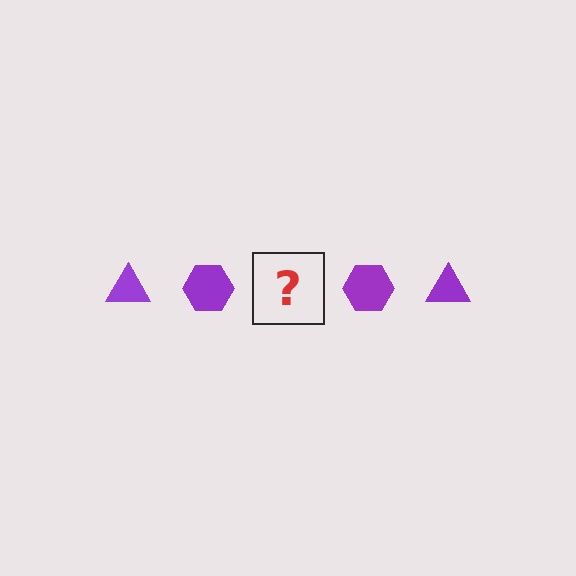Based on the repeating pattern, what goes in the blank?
The blank should be a purple triangle.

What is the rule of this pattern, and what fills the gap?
The rule is that the pattern cycles through triangle, hexagon shapes in purple. The gap should be filled with a purple triangle.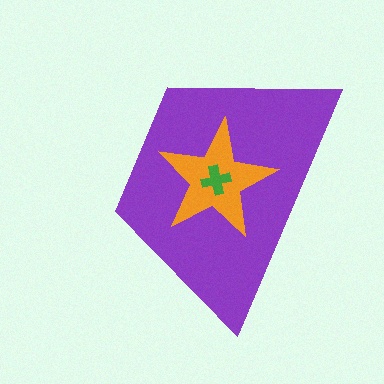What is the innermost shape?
The green cross.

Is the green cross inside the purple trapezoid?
Yes.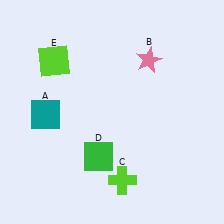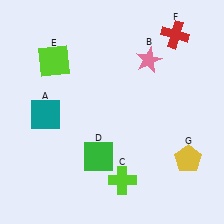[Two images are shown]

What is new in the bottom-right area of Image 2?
A yellow pentagon (G) was added in the bottom-right area of Image 2.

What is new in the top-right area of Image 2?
A red cross (F) was added in the top-right area of Image 2.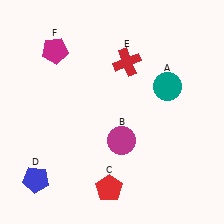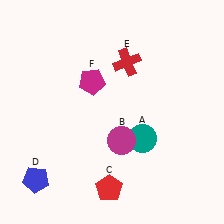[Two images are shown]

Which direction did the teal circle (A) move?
The teal circle (A) moved down.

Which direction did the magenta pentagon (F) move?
The magenta pentagon (F) moved right.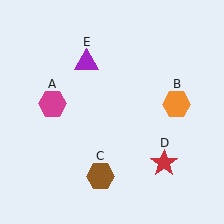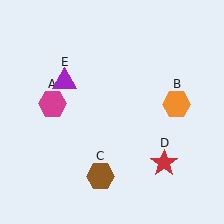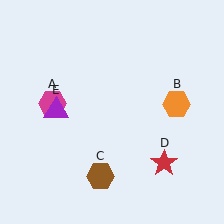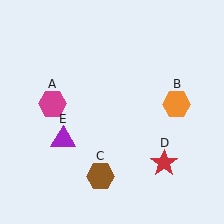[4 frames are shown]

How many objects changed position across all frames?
1 object changed position: purple triangle (object E).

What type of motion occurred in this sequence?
The purple triangle (object E) rotated counterclockwise around the center of the scene.